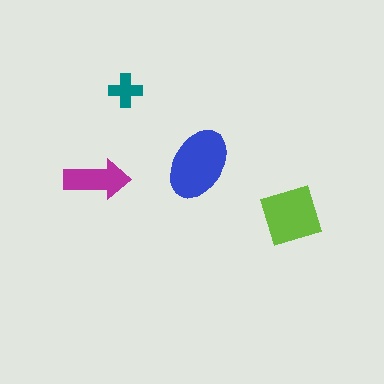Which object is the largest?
The blue ellipse.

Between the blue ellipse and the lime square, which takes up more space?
The blue ellipse.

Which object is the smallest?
The teal cross.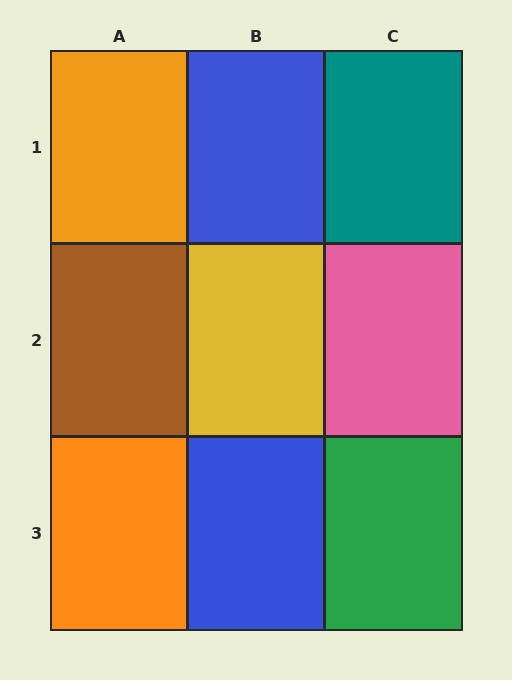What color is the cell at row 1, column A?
Orange.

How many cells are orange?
2 cells are orange.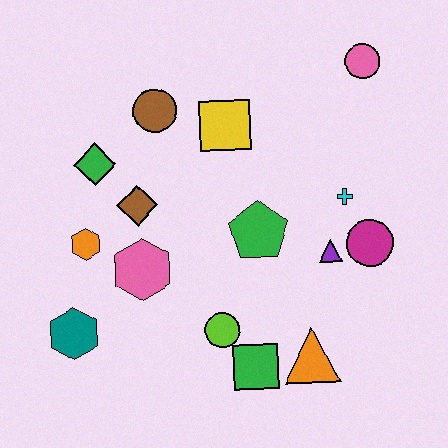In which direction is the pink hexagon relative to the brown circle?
The pink hexagon is below the brown circle.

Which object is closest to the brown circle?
The yellow square is closest to the brown circle.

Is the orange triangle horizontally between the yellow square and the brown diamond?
No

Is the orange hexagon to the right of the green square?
No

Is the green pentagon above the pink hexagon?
Yes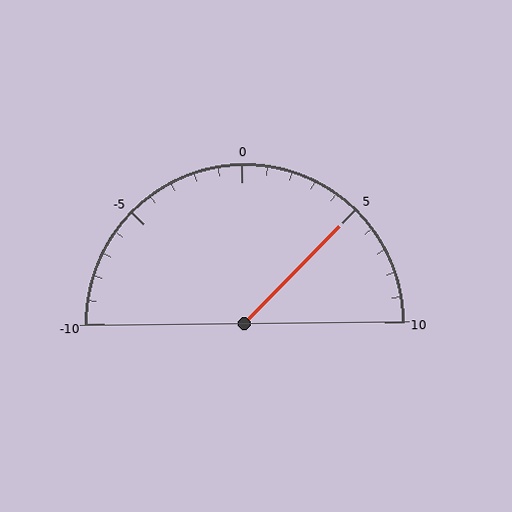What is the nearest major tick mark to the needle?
The nearest major tick mark is 5.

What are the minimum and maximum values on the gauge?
The gauge ranges from -10 to 10.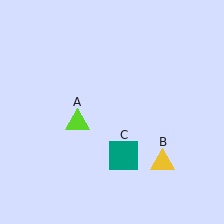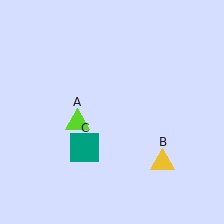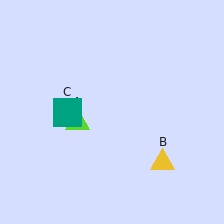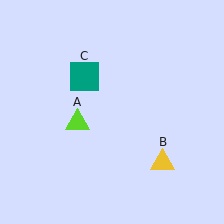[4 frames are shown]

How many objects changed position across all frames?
1 object changed position: teal square (object C).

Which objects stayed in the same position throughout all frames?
Lime triangle (object A) and yellow triangle (object B) remained stationary.